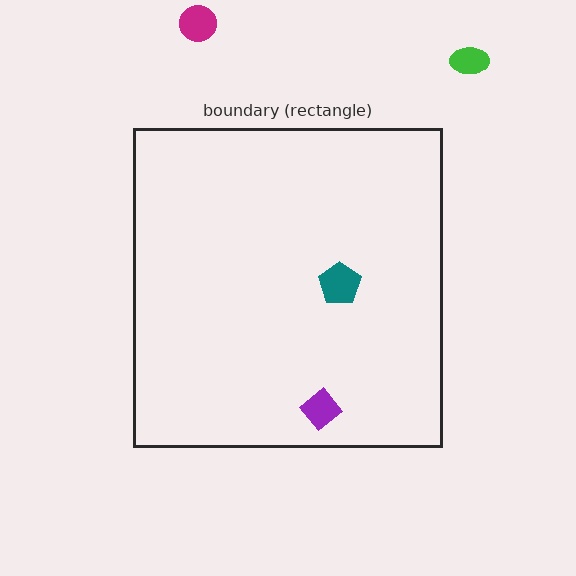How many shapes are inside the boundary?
2 inside, 2 outside.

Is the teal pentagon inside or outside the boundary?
Inside.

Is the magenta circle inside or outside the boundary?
Outside.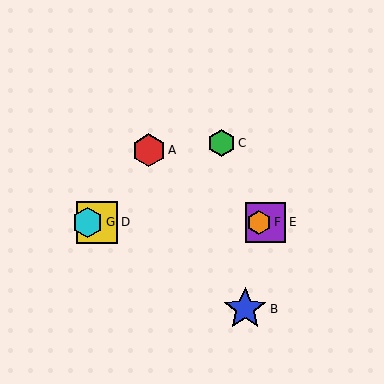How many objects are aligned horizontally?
4 objects (D, E, F, G) are aligned horizontally.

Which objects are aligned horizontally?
Objects D, E, F, G are aligned horizontally.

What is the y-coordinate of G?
Object G is at y≈222.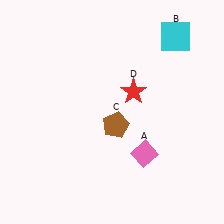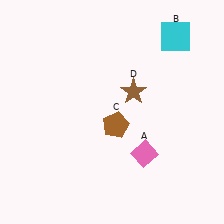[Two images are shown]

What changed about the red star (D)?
In Image 1, D is red. In Image 2, it changed to brown.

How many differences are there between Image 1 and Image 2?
There is 1 difference between the two images.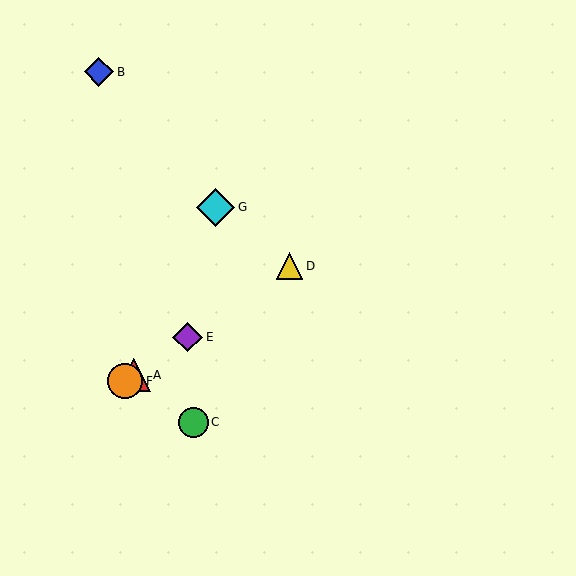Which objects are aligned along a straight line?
Objects A, D, E, F are aligned along a straight line.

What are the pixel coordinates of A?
Object A is at (134, 375).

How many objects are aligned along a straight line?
4 objects (A, D, E, F) are aligned along a straight line.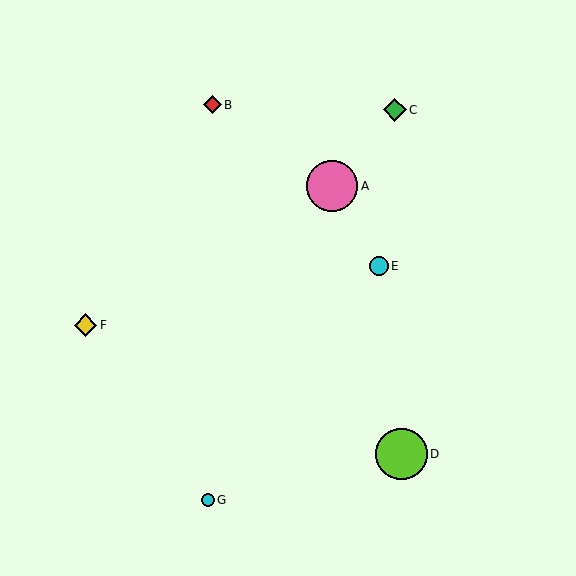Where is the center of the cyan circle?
The center of the cyan circle is at (379, 266).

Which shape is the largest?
The lime circle (labeled D) is the largest.